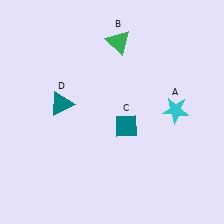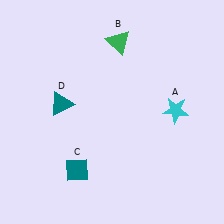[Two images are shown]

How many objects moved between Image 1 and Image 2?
1 object moved between the two images.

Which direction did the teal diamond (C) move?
The teal diamond (C) moved left.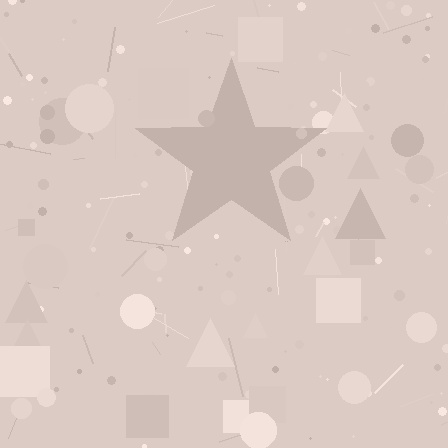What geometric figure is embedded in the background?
A star is embedded in the background.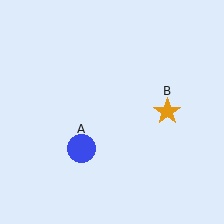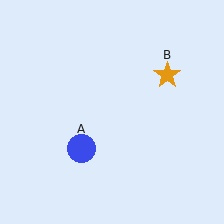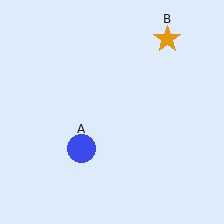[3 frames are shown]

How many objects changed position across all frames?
1 object changed position: orange star (object B).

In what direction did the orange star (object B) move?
The orange star (object B) moved up.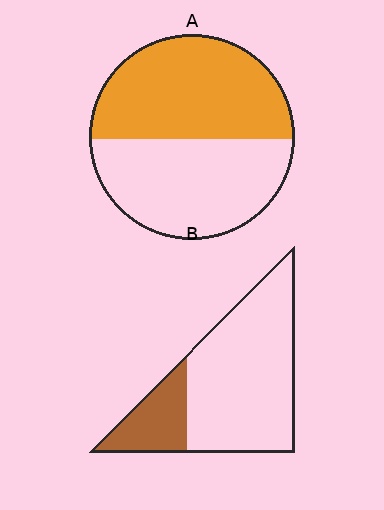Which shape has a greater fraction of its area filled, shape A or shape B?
Shape A.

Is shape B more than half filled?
No.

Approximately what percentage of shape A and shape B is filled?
A is approximately 50% and B is approximately 25%.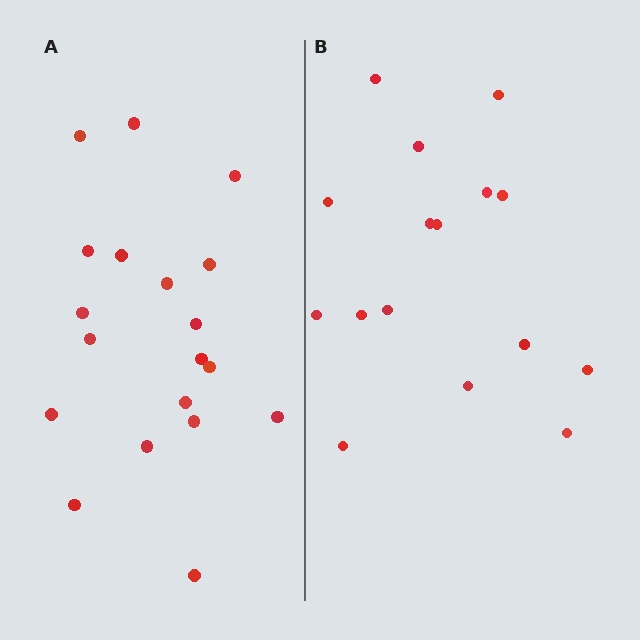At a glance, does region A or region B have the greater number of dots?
Region A (the left region) has more dots.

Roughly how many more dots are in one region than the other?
Region A has just a few more — roughly 2 or 3 more dots than region B.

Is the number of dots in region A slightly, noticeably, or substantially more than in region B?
Region A has only slightly more — the two regions are fairly close. The ratio is roughly 1.2 to 1.